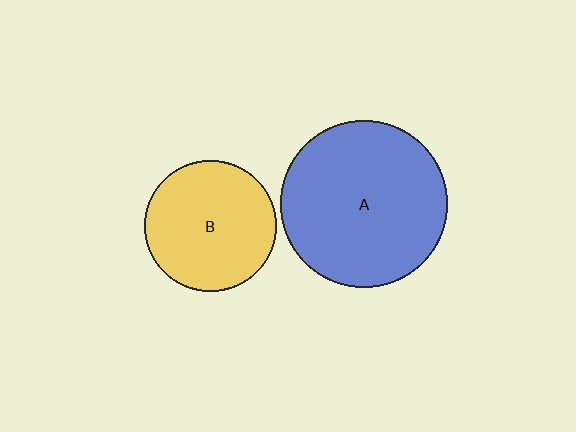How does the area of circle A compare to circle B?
Approximately 1.6 times.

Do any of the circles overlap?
No, none of the circles overlap.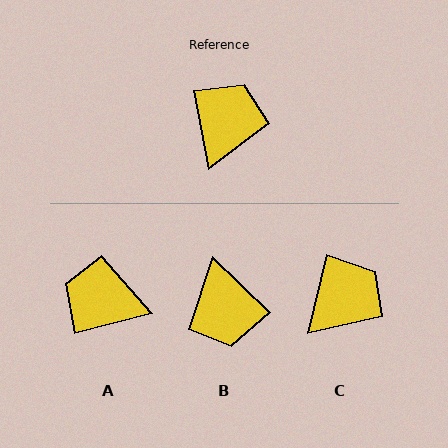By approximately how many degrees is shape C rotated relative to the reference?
Approximately 25 degrees clockwise.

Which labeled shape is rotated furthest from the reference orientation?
B, about 145 degrees away.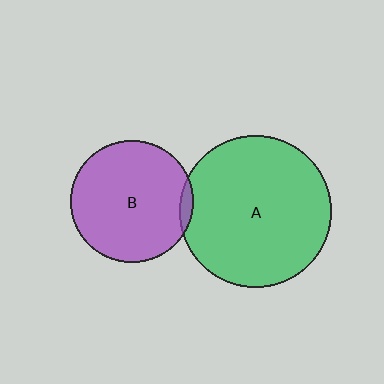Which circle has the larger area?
Circle A (green).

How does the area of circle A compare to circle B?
Approximately 1.5 times.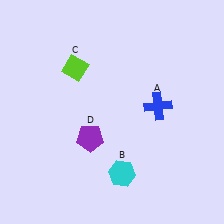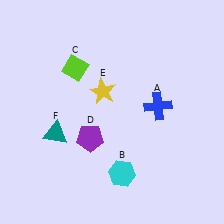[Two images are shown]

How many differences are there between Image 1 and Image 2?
There are 2 differences between the two images.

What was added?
A yellow star (E), a teal triangle (F) were added in Image 2.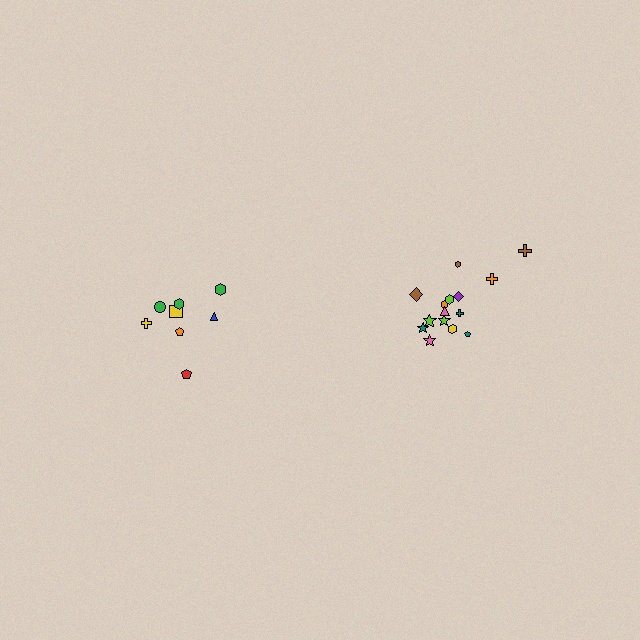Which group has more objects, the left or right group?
The right group.